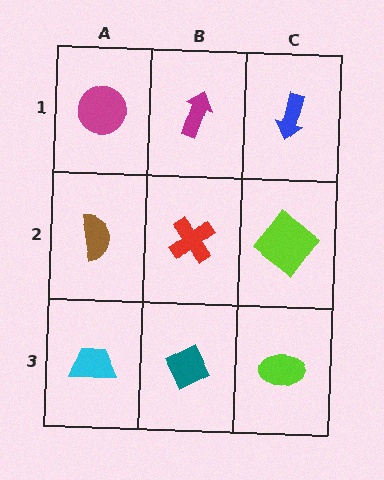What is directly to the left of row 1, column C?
A magenta arrow.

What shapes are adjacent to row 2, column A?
A magenta circle (row 1, column A), a cyan trapezoid (row 3, column A), a red cross (row 2, column B).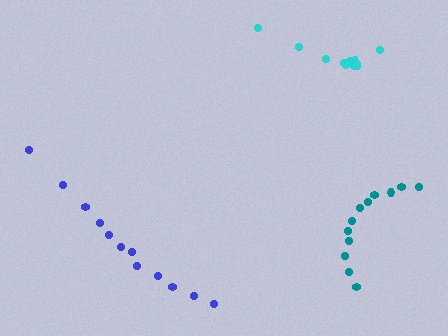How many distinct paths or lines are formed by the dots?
There are 3 distinct paths.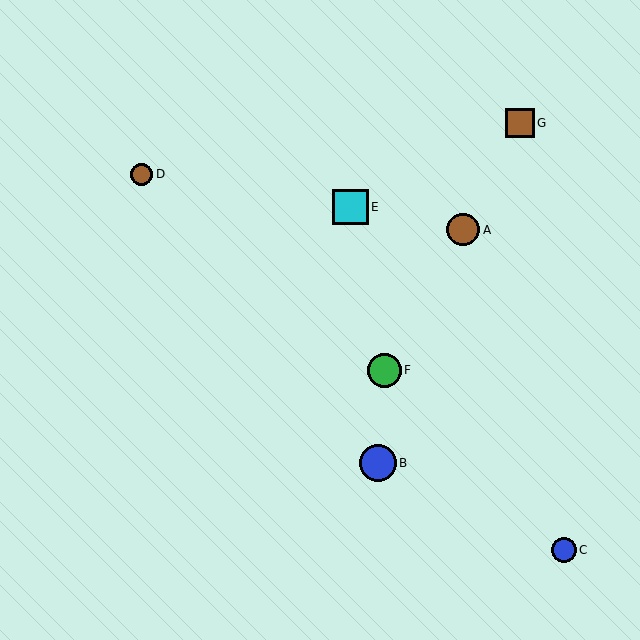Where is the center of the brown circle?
The center of the brown circle is at (463, 230).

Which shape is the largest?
The blue circle (labeled B) is the largest.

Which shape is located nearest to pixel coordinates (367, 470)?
The blue circle (labeled B) at (378, 463) is nearest to that location.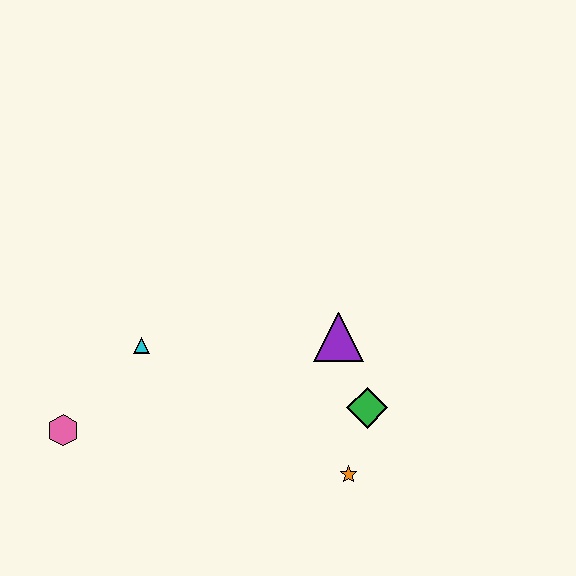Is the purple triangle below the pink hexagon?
No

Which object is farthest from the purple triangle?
The pink hexagon is farthest from the purple triangle.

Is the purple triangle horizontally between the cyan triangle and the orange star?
Yes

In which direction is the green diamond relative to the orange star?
The green diamond is above the orange star.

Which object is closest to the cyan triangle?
The pink hexagon is closest to the cyan triangle.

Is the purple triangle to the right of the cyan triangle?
Yes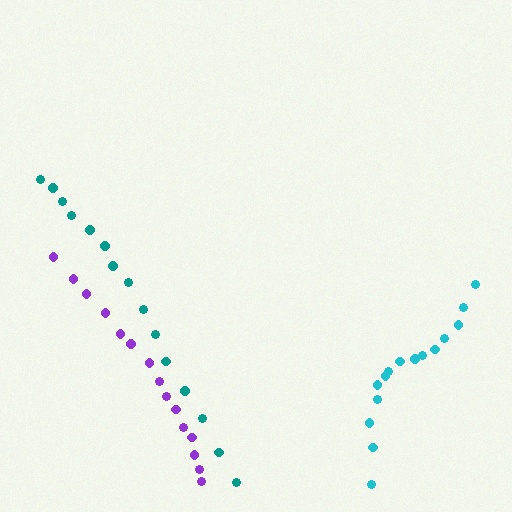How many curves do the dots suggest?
There are 3 distinct paths.